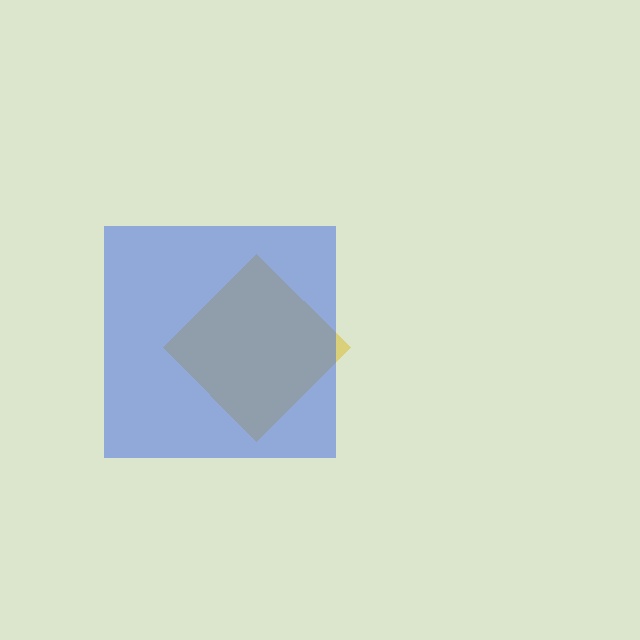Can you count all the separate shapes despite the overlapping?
Yes, there are 2 separate shapes.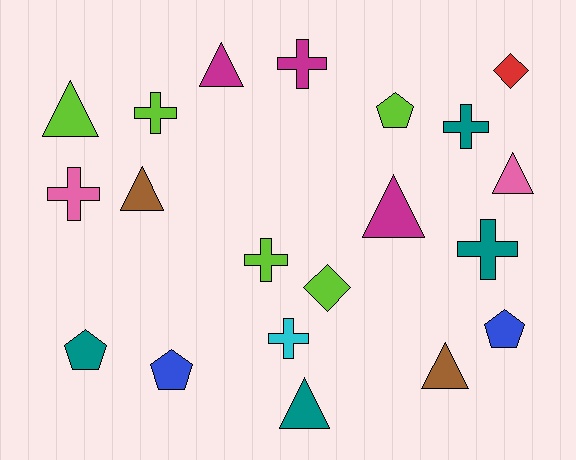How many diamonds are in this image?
There are 2 diamonds.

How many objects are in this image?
There are 20 objects.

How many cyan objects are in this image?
There is 1 cyan object.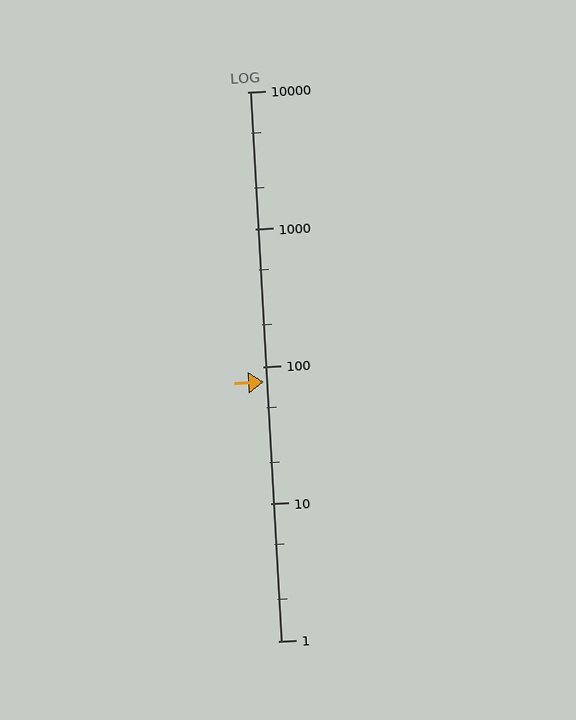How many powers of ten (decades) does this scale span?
The scale spans 4 decades, from 1 to 10000.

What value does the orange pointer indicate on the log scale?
The pointer indicates approximately 77.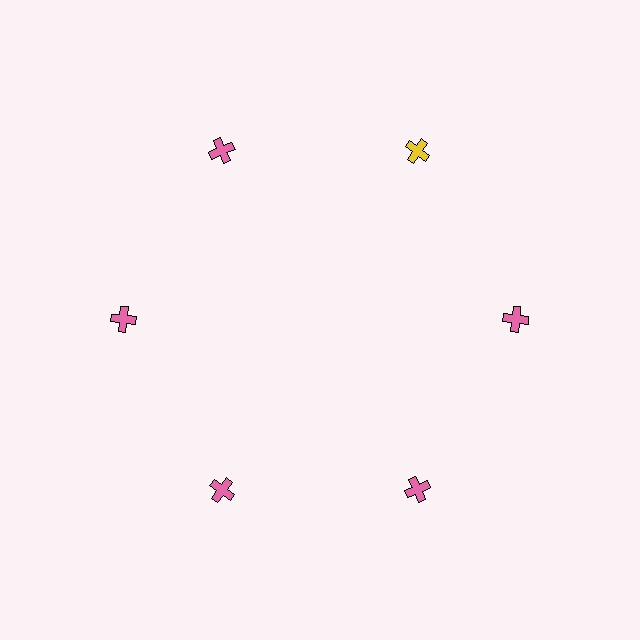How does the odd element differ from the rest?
It has a different color: yellow instead of pink.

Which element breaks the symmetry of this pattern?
The yellow cross at roughly the 1 o'clock position breaks the symmetry. All other shapes are pink crosses.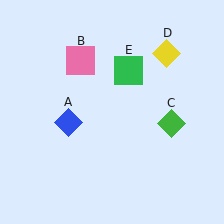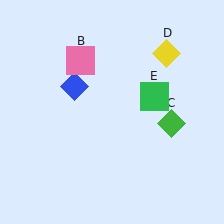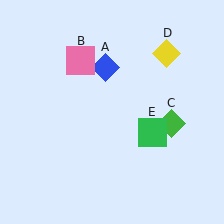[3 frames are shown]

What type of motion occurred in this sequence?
The blue diamond (object A), green square (object E) rotated clockwise around the center of the scene.